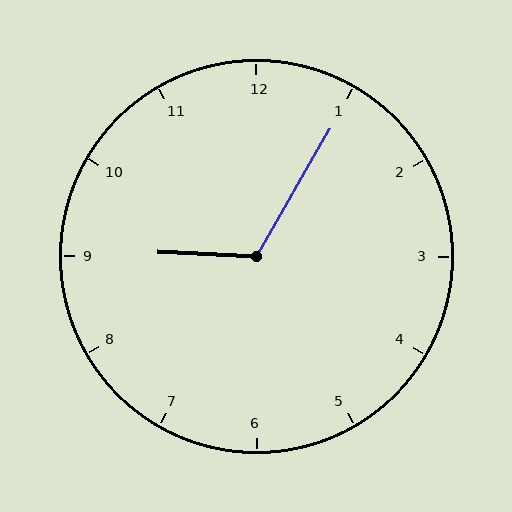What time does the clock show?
9:05.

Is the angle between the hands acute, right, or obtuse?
It is obtuse.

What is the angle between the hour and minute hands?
Approximately 118 degrees.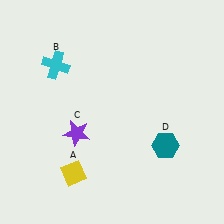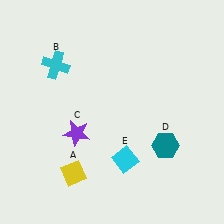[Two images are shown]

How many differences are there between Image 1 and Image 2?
There is 1 difference between the two images.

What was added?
A cyan diamond (E) was added in Image 2.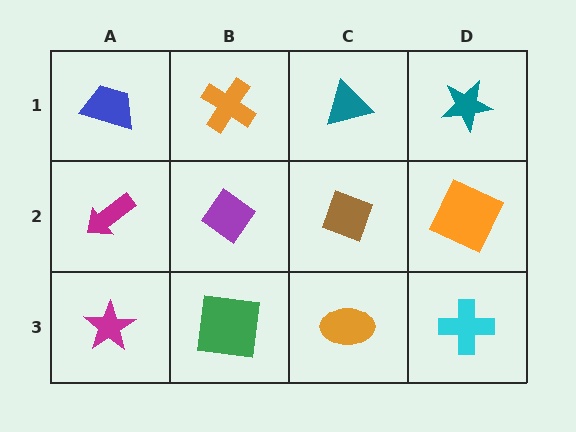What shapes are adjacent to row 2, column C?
A teal triangle (row 1, column C), an orange ellipse (row 3, column C), a purple diamond (row 2, column B), an orange square (row 2, column D).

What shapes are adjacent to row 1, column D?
An orange square (row 2, column D), a teal triangle (row 1, column C).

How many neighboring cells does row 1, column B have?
3.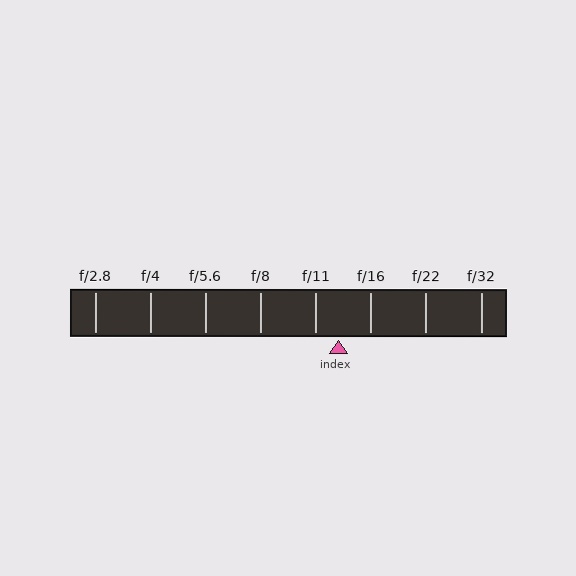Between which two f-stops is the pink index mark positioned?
The index mark is between f/11 and f/16.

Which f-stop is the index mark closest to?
The index mark is closest to f/11.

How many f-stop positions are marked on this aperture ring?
There are 8 f-stop positions marked.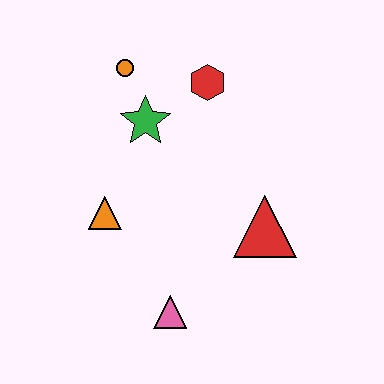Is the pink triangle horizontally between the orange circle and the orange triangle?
No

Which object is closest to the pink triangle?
The orange triangle is closest to the pink triangle.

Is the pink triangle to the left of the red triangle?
Yes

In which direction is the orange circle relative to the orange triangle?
The orange circle is above the orange triangle.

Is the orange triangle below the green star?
Yes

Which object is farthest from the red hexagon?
The pink triangle is farthest from the red hexagon.